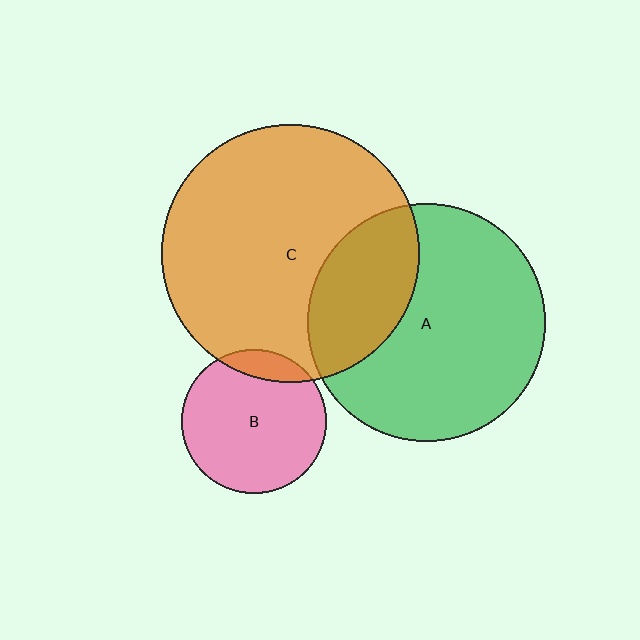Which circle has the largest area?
Circle C (orange).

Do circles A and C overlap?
Yes.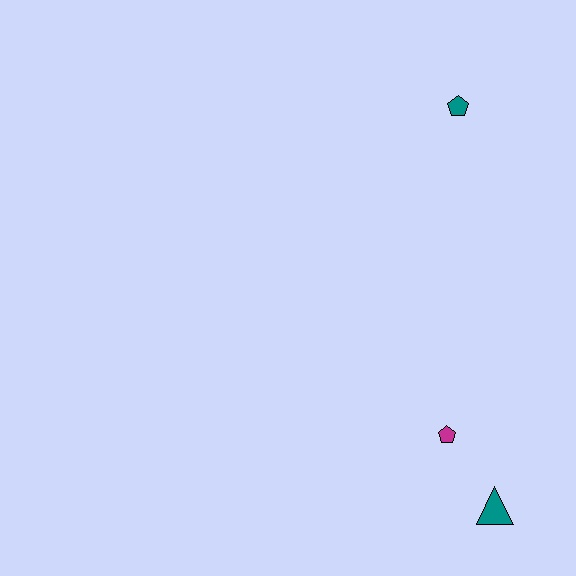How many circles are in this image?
There are no circles.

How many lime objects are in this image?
There are no lime objects.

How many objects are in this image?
There are 3 objects.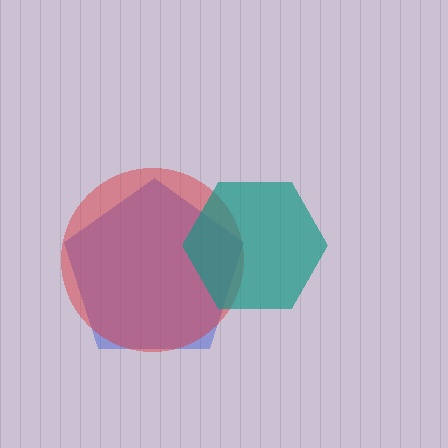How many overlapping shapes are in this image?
There are 3 overlapping shapes in the image.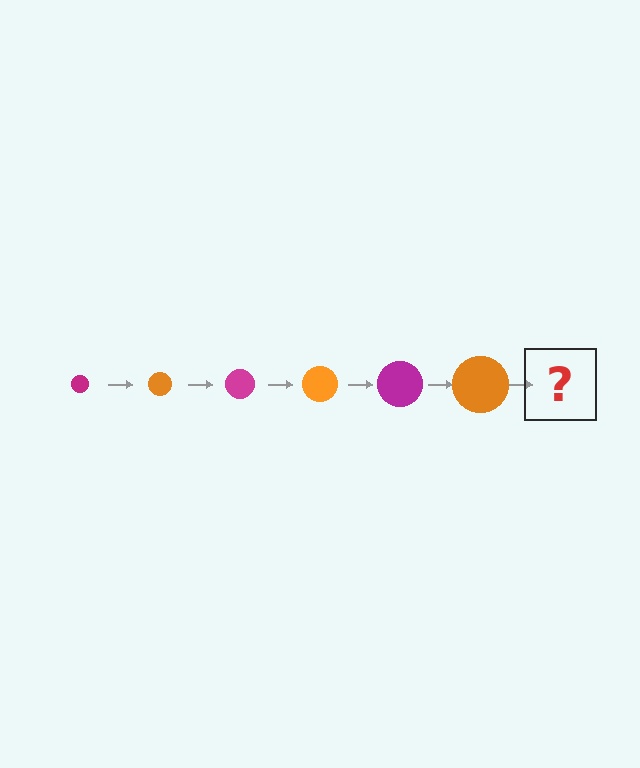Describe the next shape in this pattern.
It should be a magenta circle, larger than the previous one.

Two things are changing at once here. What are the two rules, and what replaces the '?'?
The two rules are that the circle grows larger each step and the color cycles through magenta and orange. The '?' should be a magenta circle, larger than the previous one.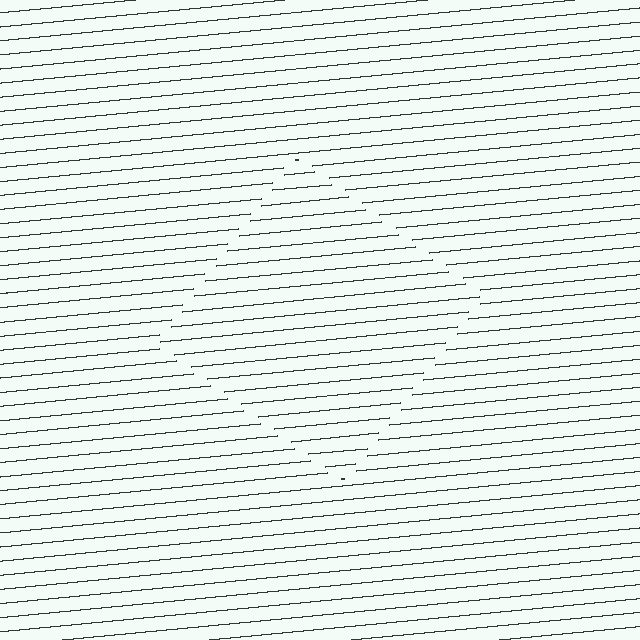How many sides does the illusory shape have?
4 sides — the line-ends trace a square.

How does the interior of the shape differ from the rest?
The interior of the shape contains the same grating, shifted by half a period — the contour is defined by the phase discontinuity where line-ends from the inner and outer gratings abut.